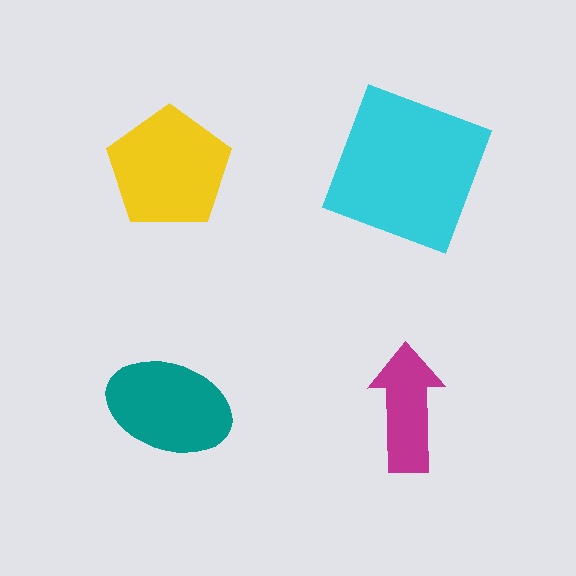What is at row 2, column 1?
A teal ellipse.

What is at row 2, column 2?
A magenta arrow.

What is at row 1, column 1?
A yellow pentagon.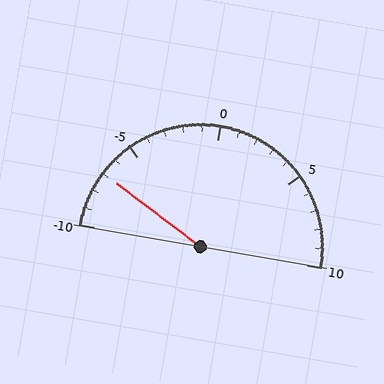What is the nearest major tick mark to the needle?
The nearest major tick mark is -5.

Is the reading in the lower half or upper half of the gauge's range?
The reading is in the lower half of the range (-10 to 10).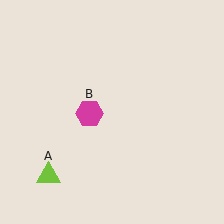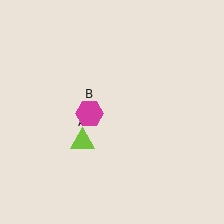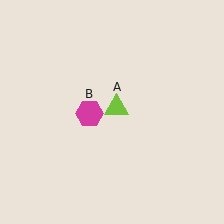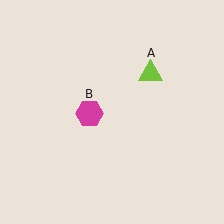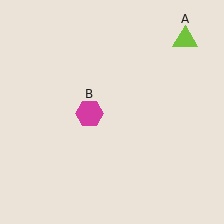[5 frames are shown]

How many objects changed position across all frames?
1 object changed position: lime triangle (object A).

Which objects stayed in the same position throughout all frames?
Magenta hexagon (object B) remained stationary.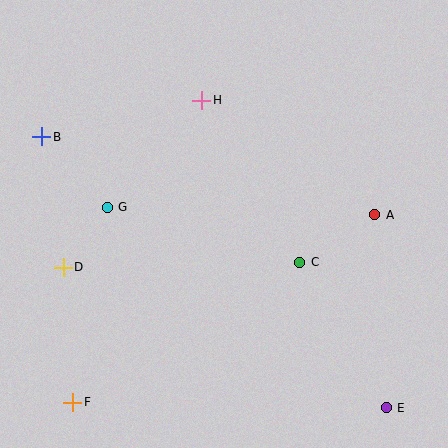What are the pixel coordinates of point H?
Point H is at (202, 100).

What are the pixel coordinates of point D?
Point D is at (63, 267).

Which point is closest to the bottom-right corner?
Point E is closest to the bottom-right corner.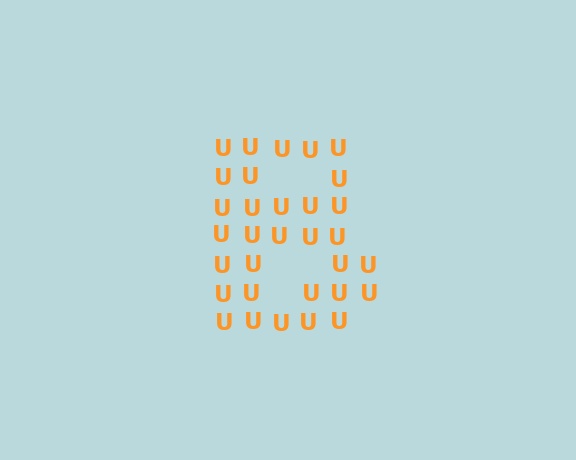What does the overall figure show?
The overall figure shows the letter B.